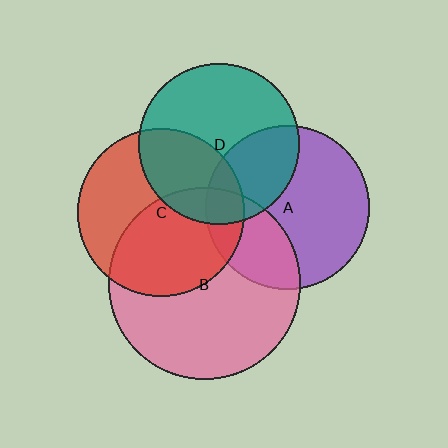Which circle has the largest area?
Circle B (pink).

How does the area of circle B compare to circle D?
Approximately 1.4 times.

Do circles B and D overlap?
Yes.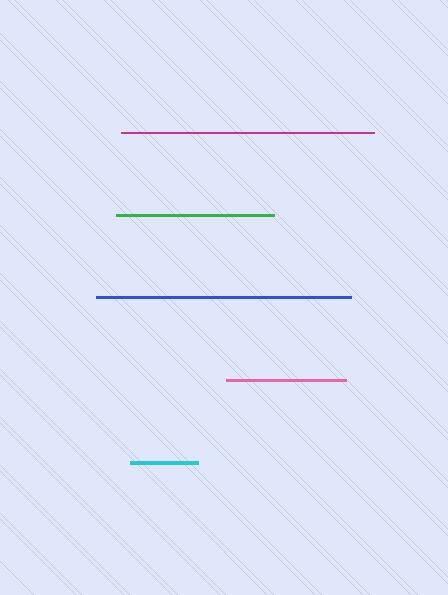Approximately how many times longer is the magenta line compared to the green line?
The magenta line is approximately 1.6 times the length of the green line.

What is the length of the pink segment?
The pink segment is approximately 120 pixels long.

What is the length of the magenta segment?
The magenta segment is approximately 253 pixels long.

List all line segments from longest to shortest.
From longest to shortest: blue, magenta, green, pink, cyan.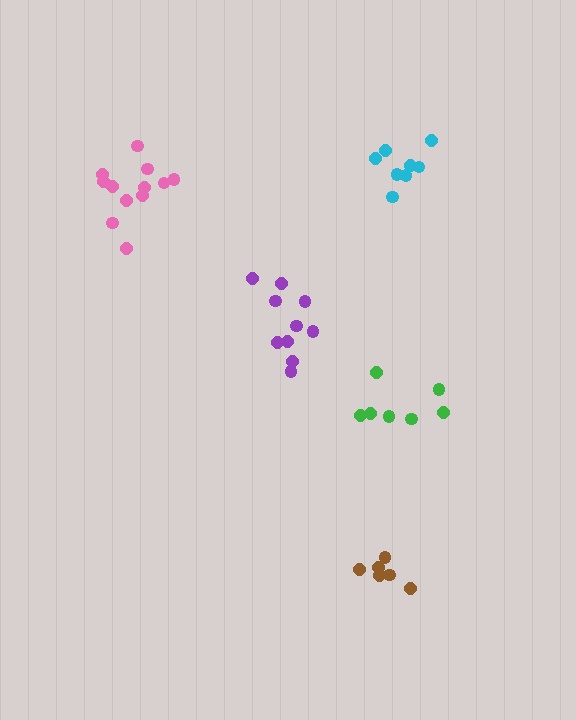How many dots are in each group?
Group 1: 7 dots, Group 2: 8 dots, Group 3: 10 dots, Group 4: 12 dots, Group 5: 6 dots (43 total).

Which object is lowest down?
The brown cluster is bottommost.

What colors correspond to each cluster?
The clusters are colored: green, cyan, purple, pink, brown.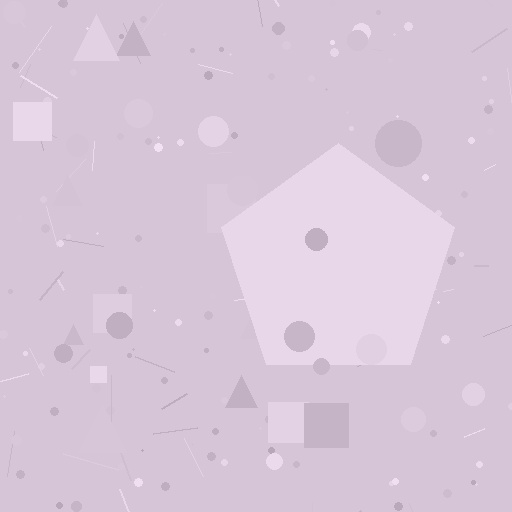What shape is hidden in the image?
A pentagon is hidden in the image.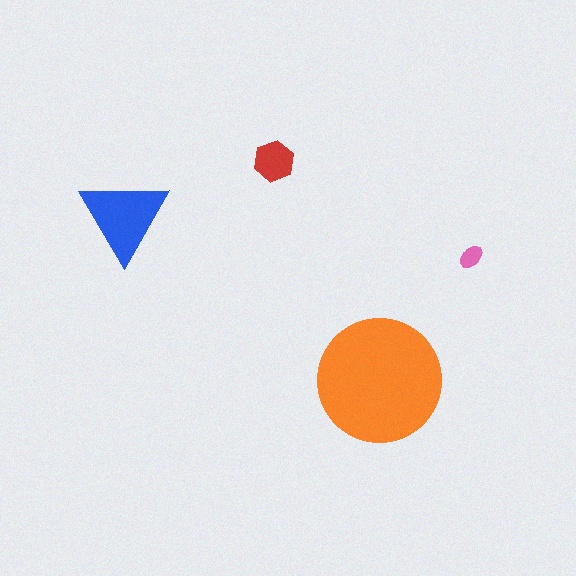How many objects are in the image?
There are 4 objects in the image.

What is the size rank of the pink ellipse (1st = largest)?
4th.